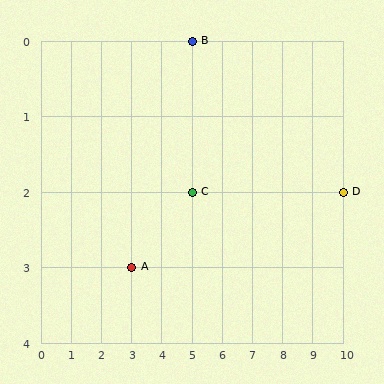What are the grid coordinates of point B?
Point B is at grid coordinates (5, 0).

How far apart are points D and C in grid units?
Points D and C are 5 columns apart.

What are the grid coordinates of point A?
Point A is at grid coordinates (3, 3).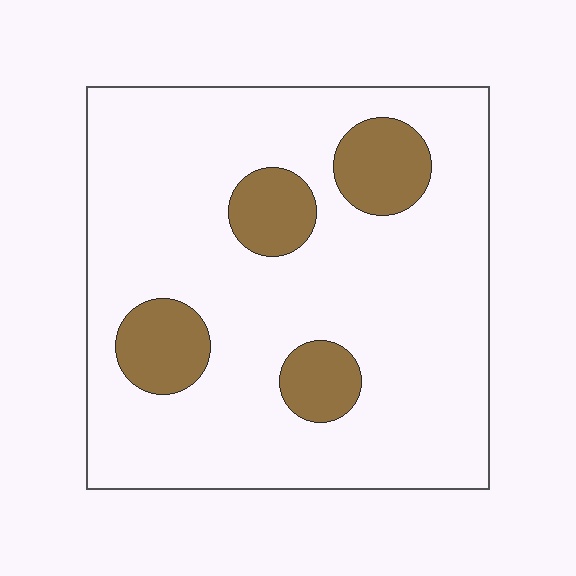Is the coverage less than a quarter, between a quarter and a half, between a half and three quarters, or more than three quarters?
Less than a quarter.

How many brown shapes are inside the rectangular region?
4.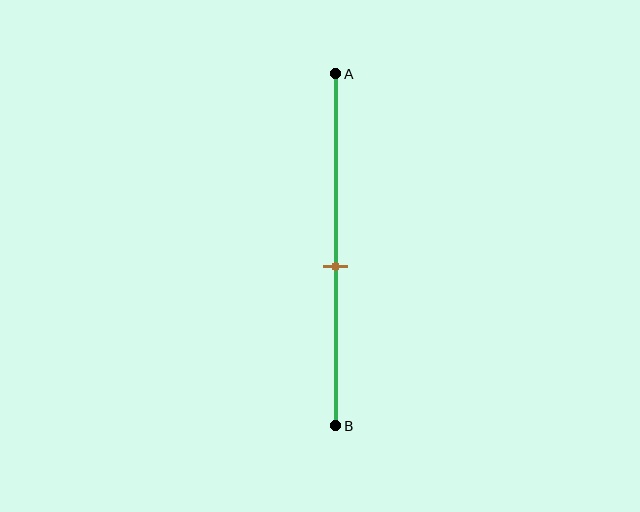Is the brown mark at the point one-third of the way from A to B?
No, the mark is at about 55% from A, not at the 33% one-third point.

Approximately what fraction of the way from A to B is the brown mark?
The brown mark is approximately 55% of the way from A to B.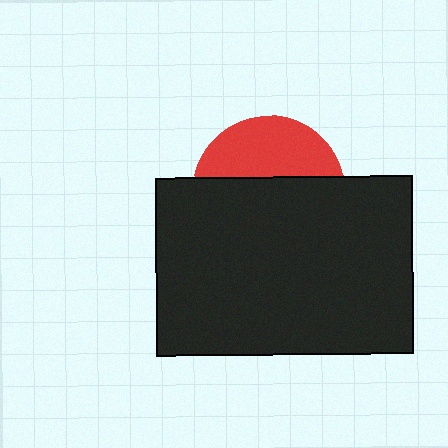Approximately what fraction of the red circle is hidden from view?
Roughly 63% of the red circle is hidden behind the black rectangle.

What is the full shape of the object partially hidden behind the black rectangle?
The partially hidden object is a red circle.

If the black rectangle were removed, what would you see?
You would see the complete red circle.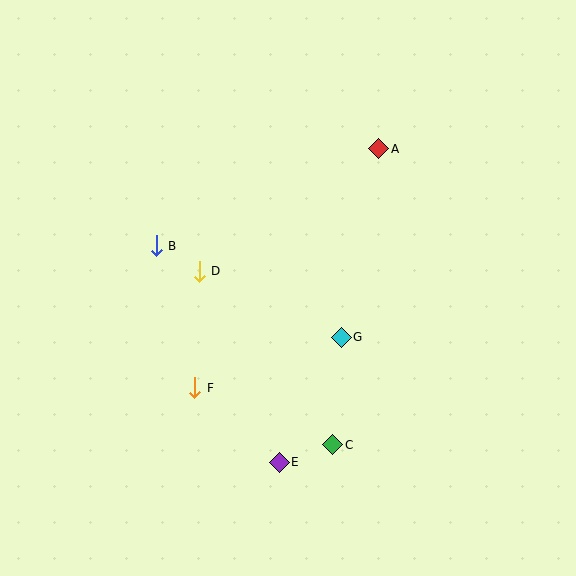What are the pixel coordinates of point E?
Point E is at (279, 462).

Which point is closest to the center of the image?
Point G at (341, 337) is closest to the center.